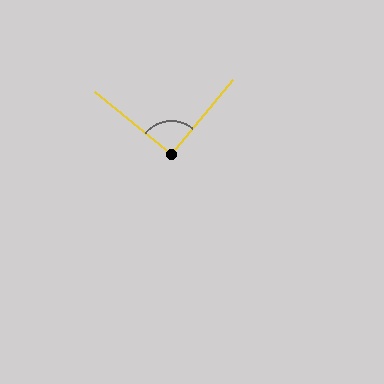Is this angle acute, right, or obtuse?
It is approximately a right angle.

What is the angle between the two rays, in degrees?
Approximately 91 degrees.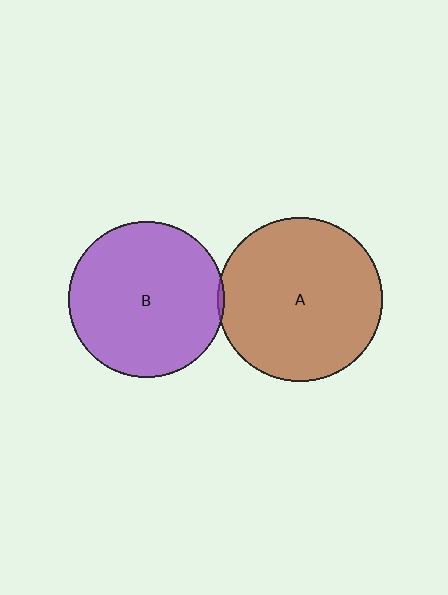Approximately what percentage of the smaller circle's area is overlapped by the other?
Approximately 5%.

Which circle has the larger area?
Circle A (brown).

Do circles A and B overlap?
Yes.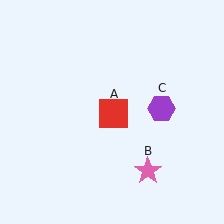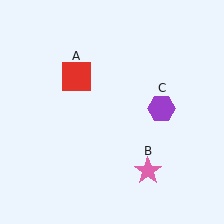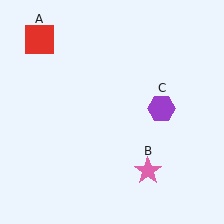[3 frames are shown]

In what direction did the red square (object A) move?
The red square (object A) moved up and to the left.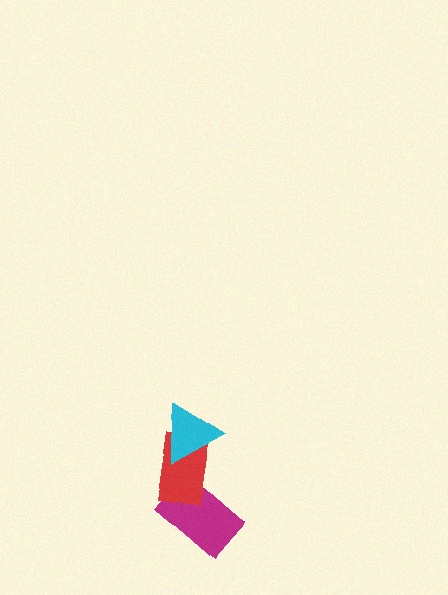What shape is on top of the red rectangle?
The cyan triangle is on top of the red rectangle.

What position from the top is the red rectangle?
The red rectangle is 2nd from the top.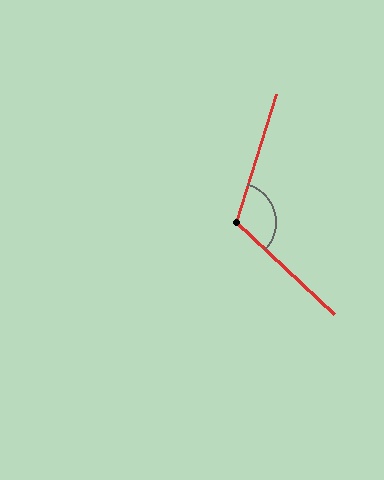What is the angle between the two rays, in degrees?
Approximately 116 degrees.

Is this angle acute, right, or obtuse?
It is obtuse.